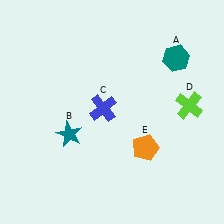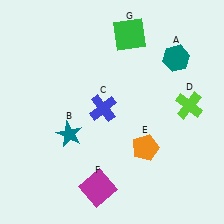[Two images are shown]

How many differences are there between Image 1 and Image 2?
There are 2 differences between the two images.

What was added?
A magenta square (F), a green square (G) were added in Image 2.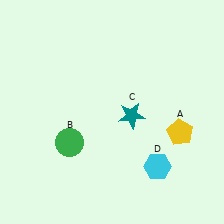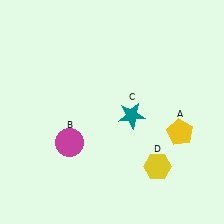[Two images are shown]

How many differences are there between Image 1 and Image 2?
There are 2 differences between the two images.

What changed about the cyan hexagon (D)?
In Image 1, D is cyan. In Image 2, it changed to yellow.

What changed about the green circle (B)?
In Image 1, B is green. In Image 2, it changed to magenta.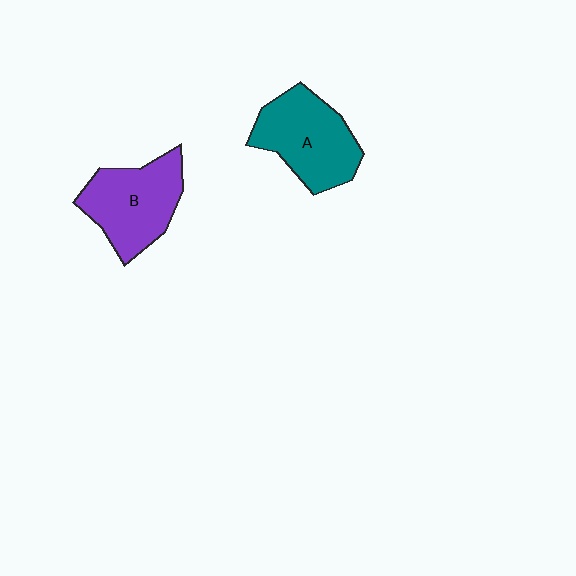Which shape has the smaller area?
Shape B (purple).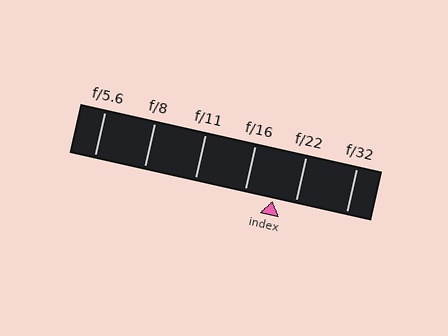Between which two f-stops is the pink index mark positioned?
The index mark is between f/16 and f/22.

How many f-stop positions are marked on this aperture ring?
There are 6 f-stop positions marked.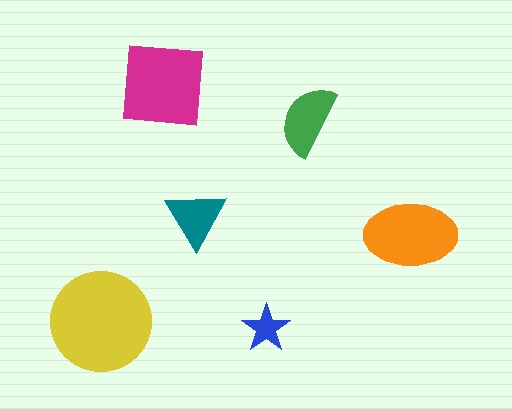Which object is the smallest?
The blue star.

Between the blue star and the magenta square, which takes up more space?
The magenta square.